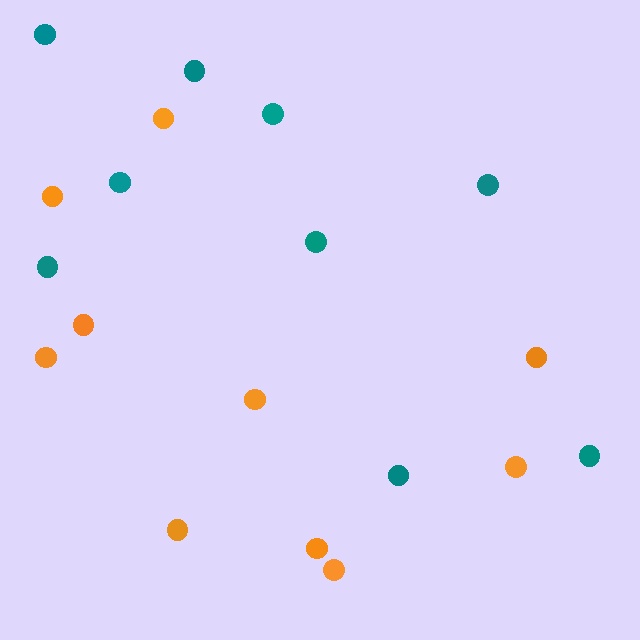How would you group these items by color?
There are 2 groups: one group of teal circles (9) and one group of orange circles (10).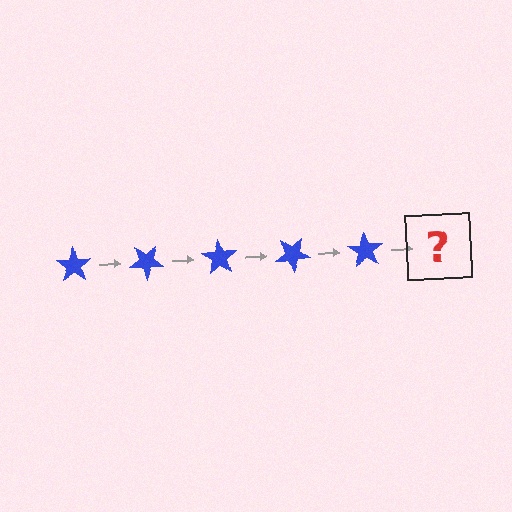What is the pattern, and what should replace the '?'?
The pattern is that the star rotates 35 degrees each step. The '?' should be a blue star rotated 175 degrees.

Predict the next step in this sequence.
The next step is a blue star rotated 175 degrees.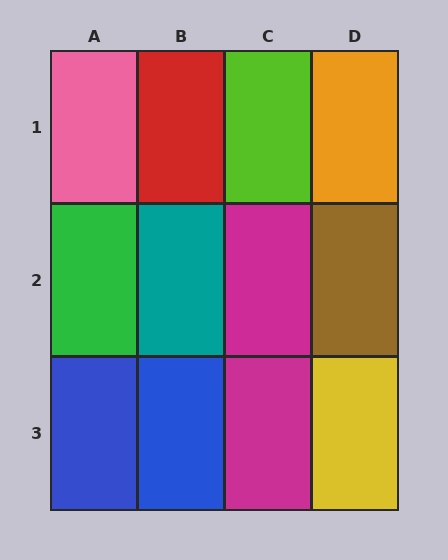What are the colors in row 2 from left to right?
Green, teal, magenta, brown.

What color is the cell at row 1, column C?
Lime.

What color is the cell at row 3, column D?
Yellow.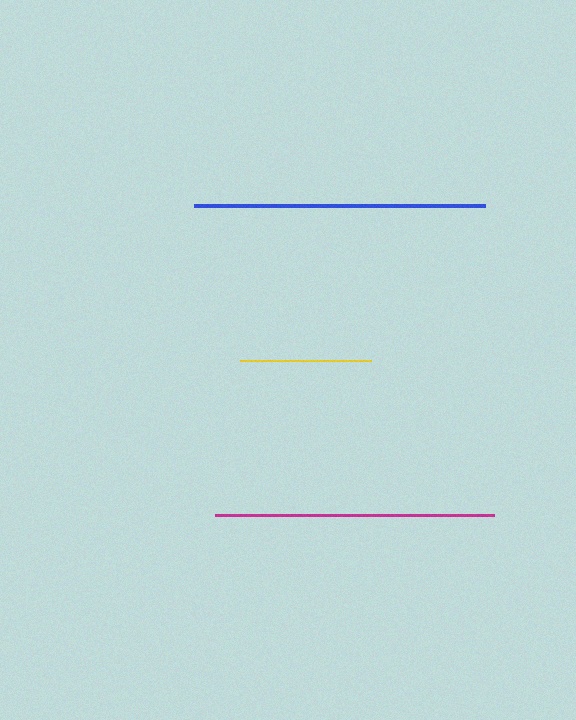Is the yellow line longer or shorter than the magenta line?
The magenta line is longer than the yellow line.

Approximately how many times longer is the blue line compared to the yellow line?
The blue line is approximately 2.2 times the length of the yellow line.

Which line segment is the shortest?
The yellow line is the shortest at approximately 131 pixels.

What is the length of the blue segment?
The blue segment is approximately 291 pixels long.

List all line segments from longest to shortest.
From longest to shortest: blue, magenta, yellow.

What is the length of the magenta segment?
The magenta segment is approximately 279 pixels long.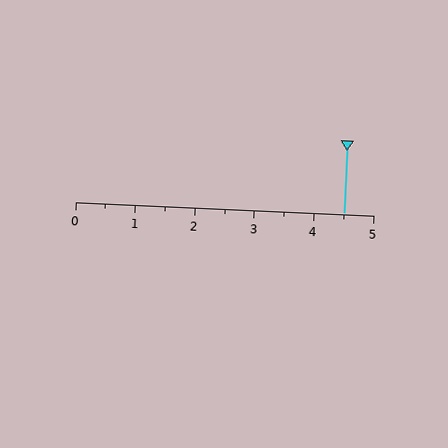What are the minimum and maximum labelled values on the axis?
The axis runs from 0 to 5.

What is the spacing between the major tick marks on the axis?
The major ticks are spaced 1 apart.